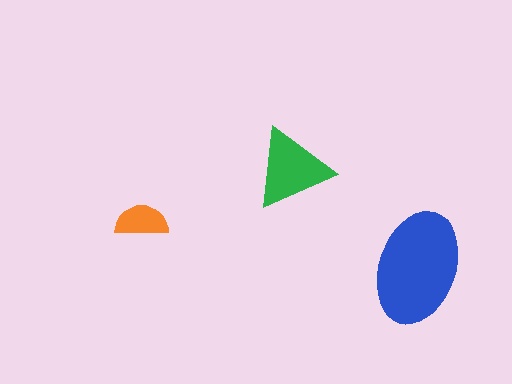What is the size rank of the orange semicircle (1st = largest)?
3rd.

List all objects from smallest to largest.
The orange semicircle, the green triangle, the blue ellipse.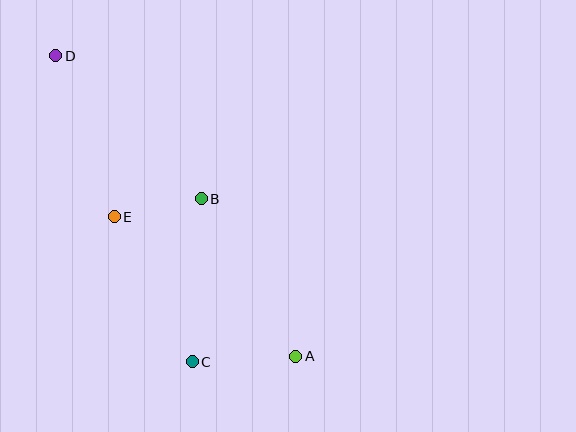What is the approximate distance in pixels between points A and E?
The distance between A and E is approximately 229 pixels.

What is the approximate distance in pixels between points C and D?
The distance between C and D is approximately 335 pixels.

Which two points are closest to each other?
Points B and E are closest to each other.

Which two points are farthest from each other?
Points A and D are farthest from each other.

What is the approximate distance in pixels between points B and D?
The distance between B and D is approximately 204 pixels.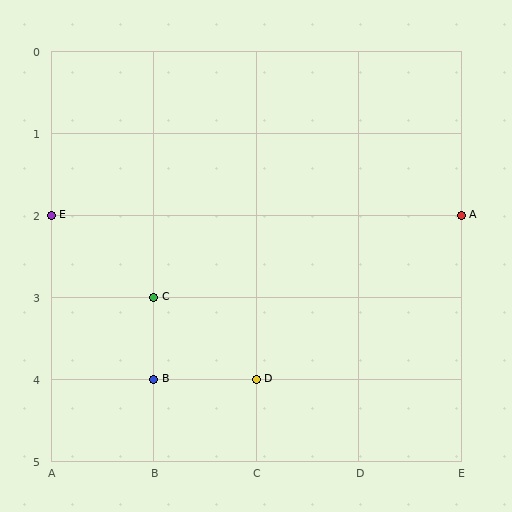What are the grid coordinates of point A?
Point A is at grid coordinates (E, 2).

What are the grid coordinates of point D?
Point D is at grid coordinates (C, 4).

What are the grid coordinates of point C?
Point C is at grid coordinates (B, 3).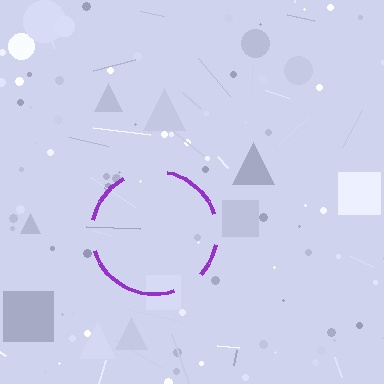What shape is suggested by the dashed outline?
The dashed outline suggests a circle.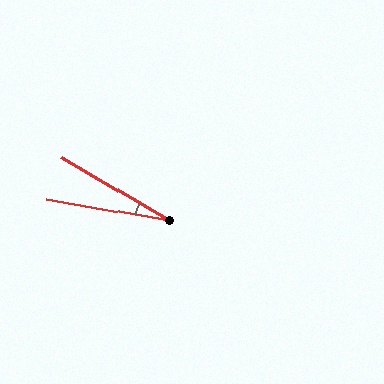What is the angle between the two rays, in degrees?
Approximately 21 degrees.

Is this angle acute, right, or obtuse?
It is acute.